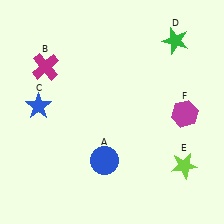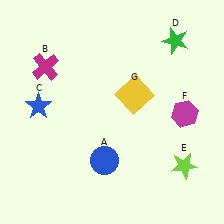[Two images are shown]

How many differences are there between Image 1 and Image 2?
There is 1 difference between the two images.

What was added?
A yellow square (G) was added in Image 2.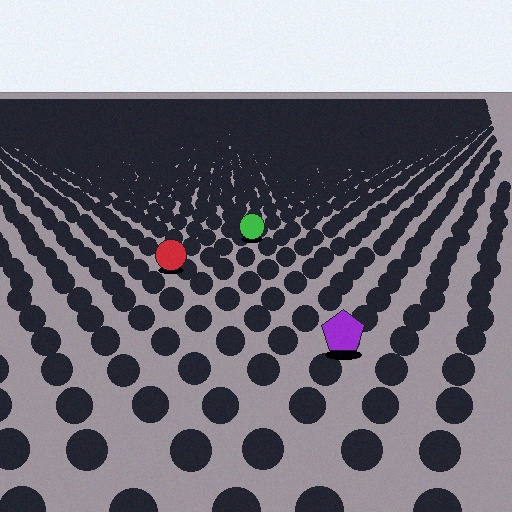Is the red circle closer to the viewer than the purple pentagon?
No. The purple pentagon is closer — you can tell from the texture gradient: the ground texture is coarser near it.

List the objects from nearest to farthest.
From nearest to farthest: the purple pentagon, the red circle, the green circle.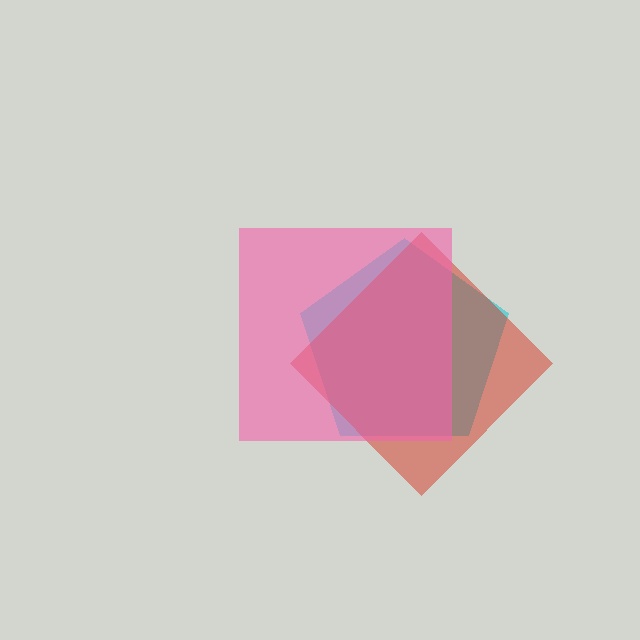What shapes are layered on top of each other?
The layered shapes are: a cyan pentagon, a red diamond, a pink square.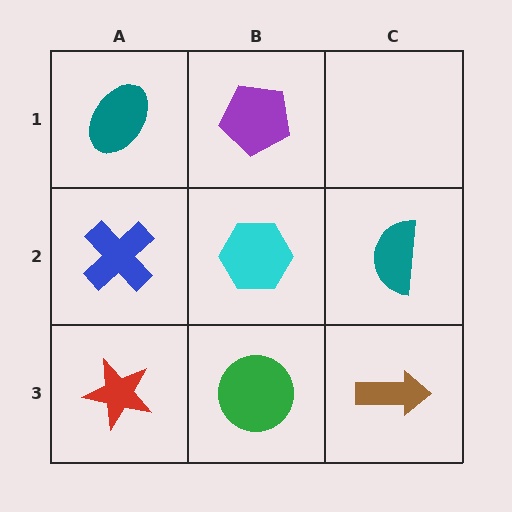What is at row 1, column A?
A teal ellipse.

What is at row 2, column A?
A blue cross.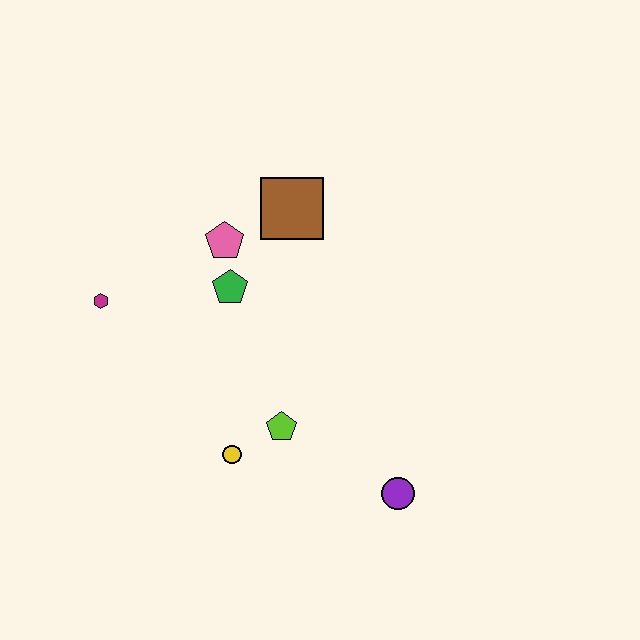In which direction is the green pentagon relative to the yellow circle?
The green pentagon is above the yellow circle.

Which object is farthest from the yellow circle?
The brown square is farthest from the yellow circle.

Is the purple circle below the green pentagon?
Yes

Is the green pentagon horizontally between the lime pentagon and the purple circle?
No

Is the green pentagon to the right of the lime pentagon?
No